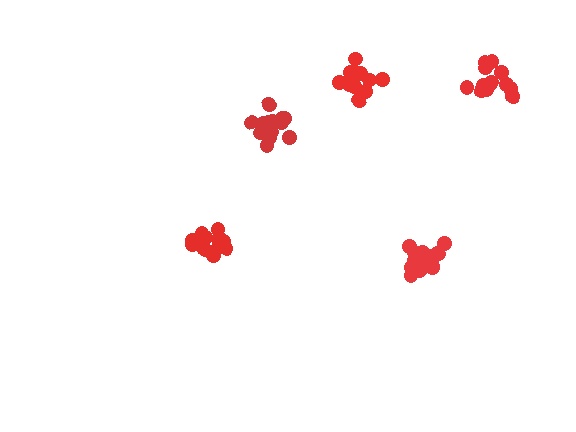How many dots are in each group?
Group 1: 15 dots, Group 2: 16 dots, Group 3: 14 dots, Group 4: 17 dots, Group 5: 12 dots (74 total).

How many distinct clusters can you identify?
There are 5 distinct clusters.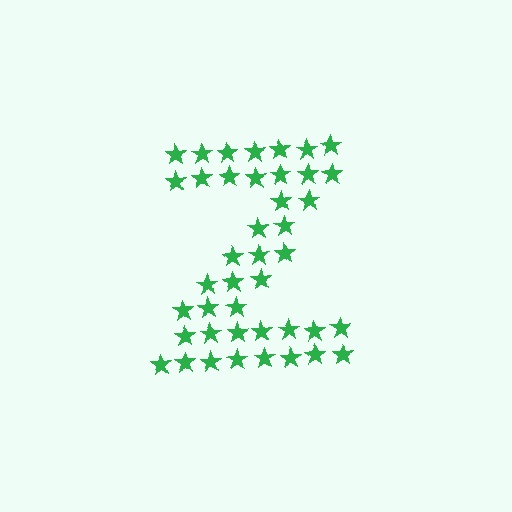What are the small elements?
The small elements are stars.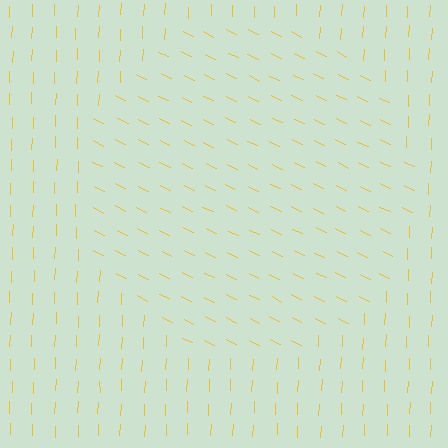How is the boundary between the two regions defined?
The boundary is defined purely by a change in line orientation (approximately 66 degrees difference). All lines are the same color and thickness.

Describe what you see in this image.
The image is filled with small yellow line segments. A circle region in the image has lines oriented differently from the surrounding lines, creating a visible texture boundary.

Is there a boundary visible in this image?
Yes, there is a texture boundary formed by a change in line orientation.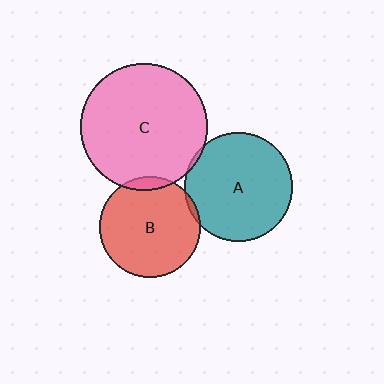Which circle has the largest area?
Circle C (pink).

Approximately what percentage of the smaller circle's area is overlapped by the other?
Approximately 5%.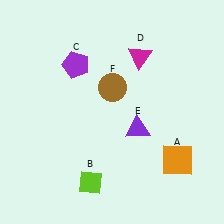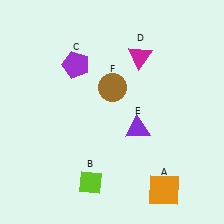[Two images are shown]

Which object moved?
The orange square (A) moved down.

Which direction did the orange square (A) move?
The orange square (A) moved down.